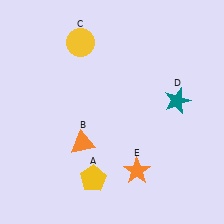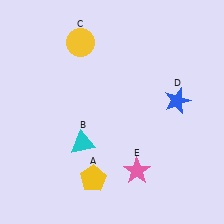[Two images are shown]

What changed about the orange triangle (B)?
In Image 1, B is orange. In Image 2, it changed to cyan.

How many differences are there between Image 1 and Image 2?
There are 3 differences between the two images.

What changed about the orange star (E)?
In Image 1, E is orange. In Image 2, it changed to pink.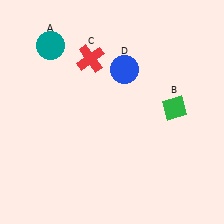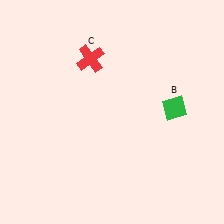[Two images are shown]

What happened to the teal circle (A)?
The teal circle (A) was removed in Image 2. It was in the top-left area of Image 1.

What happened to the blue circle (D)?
The blue circle (D) was removed in Image 2. It was in the top-right area of Image 1.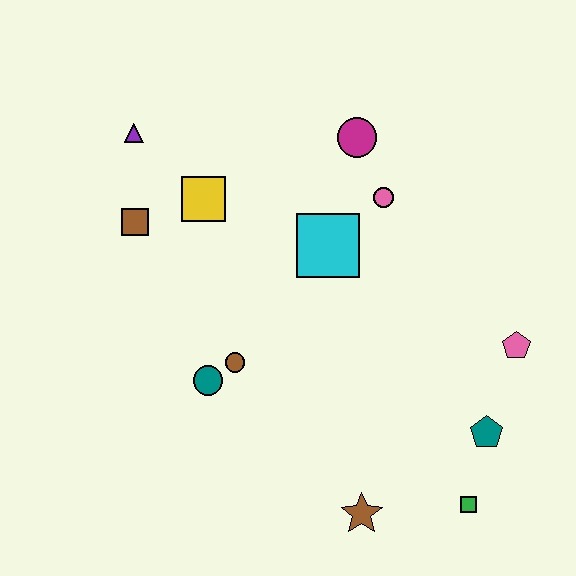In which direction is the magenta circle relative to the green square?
The magenta circle is above the green square.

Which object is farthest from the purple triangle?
The green square is farthest from the purple triangle.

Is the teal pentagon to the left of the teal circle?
No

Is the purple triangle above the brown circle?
Yes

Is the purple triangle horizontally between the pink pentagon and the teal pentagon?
No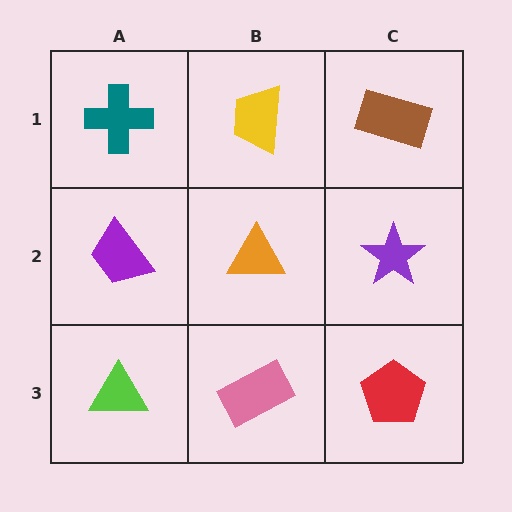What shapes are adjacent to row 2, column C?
A brown rectangle (row 1, column C), a red pentagon (row 3, column C), an orange triangle (row 2, column B).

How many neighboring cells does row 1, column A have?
2.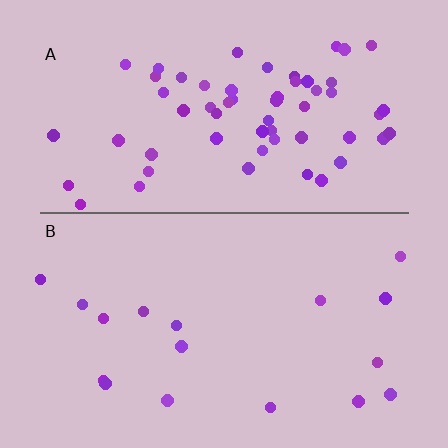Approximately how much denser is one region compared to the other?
Approximately 3.5× — region A over region B.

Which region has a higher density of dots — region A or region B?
A (the top).